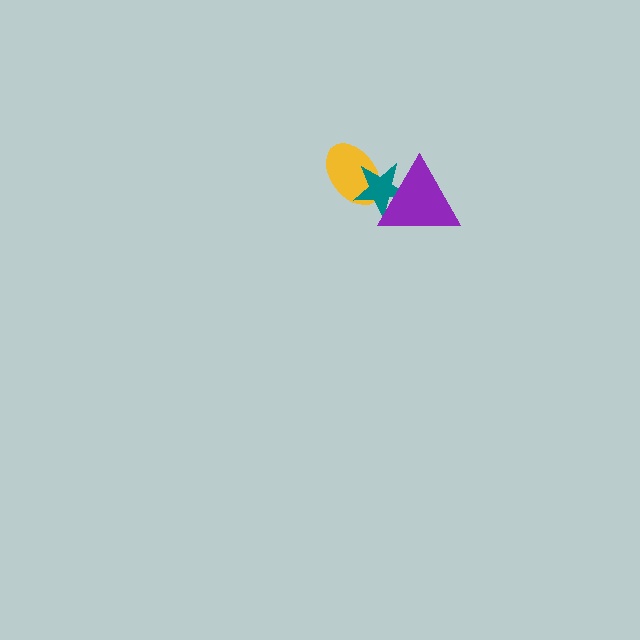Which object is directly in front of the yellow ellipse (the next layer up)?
The teal star is directly in front of the yellow ellipse.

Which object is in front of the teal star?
The purple triangle is in front of the teal star.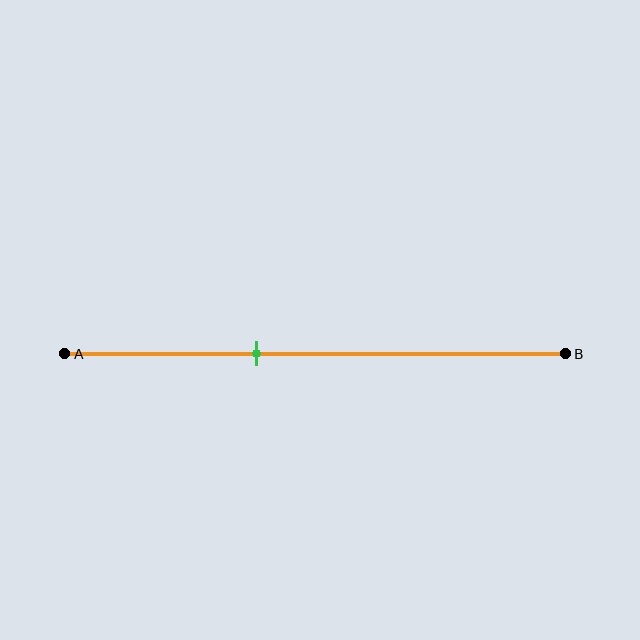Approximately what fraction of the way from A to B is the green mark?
The green mark is approximately 40% of the way from A to B.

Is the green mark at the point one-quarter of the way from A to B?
No, the mark is at about 40% from A, not at the 25% one-quarter point.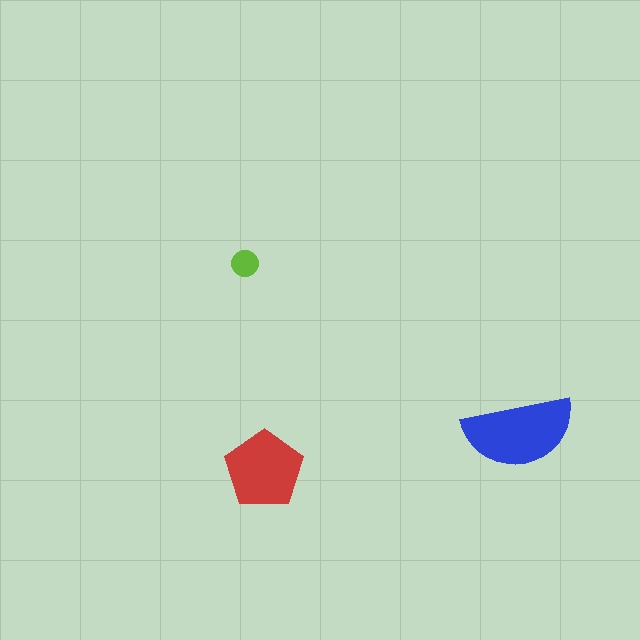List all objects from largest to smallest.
The blue semicircle, the red pentagon, the lime circle.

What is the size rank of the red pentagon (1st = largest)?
2nd.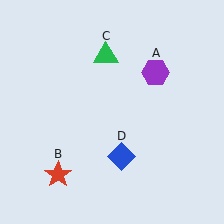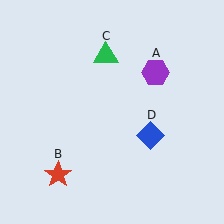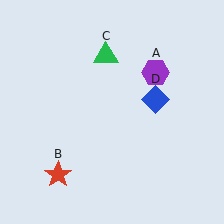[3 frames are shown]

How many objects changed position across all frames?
1 object changed position: blue diamond (object D).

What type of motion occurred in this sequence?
The blue diamond (object D) rotated counterclockwise around the center of the scene.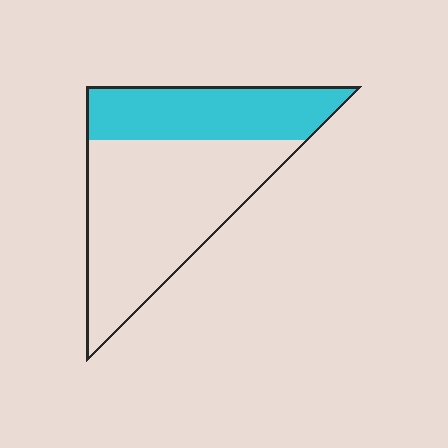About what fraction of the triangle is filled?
About one third (1/3).